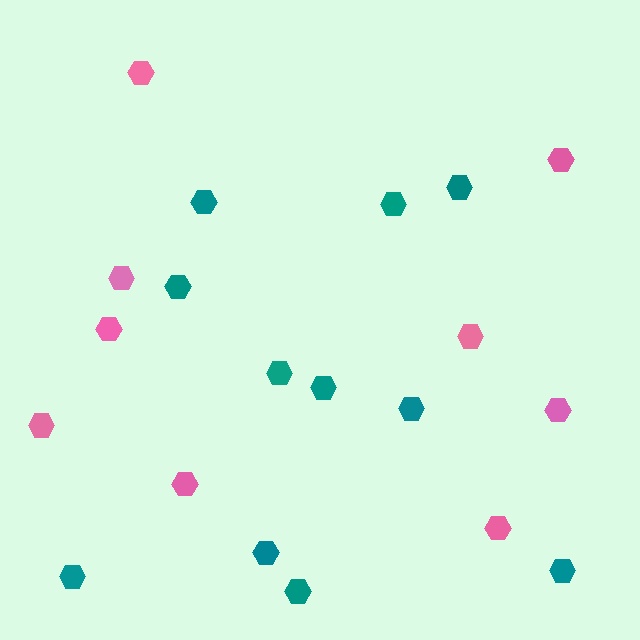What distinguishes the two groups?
There are 2 groups: one group of teal hexagons (11) and one group of pink hexagons (9).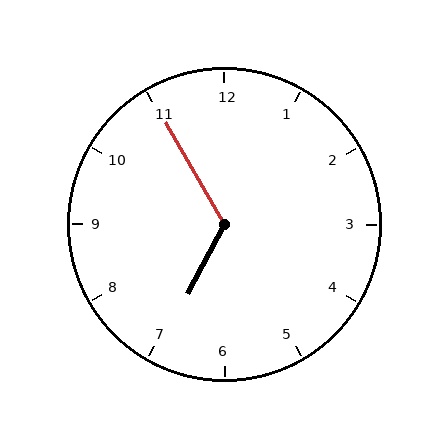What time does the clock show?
6:55.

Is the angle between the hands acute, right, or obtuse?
It is obtuse.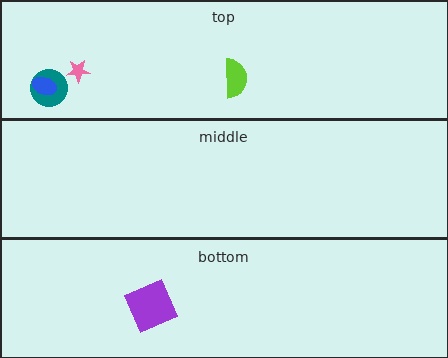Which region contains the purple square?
The bottom region.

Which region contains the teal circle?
The top region.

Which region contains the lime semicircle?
The top region.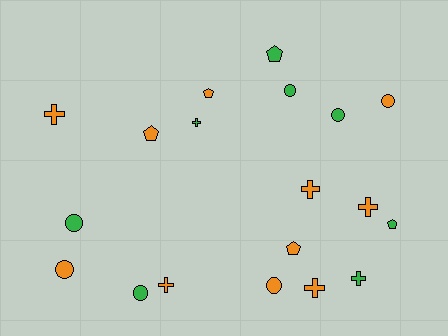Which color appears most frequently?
Orange, with 11 objects.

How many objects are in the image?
There are 19 objects.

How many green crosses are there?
There are 2 green crosses.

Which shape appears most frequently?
Circle, with 7 objects.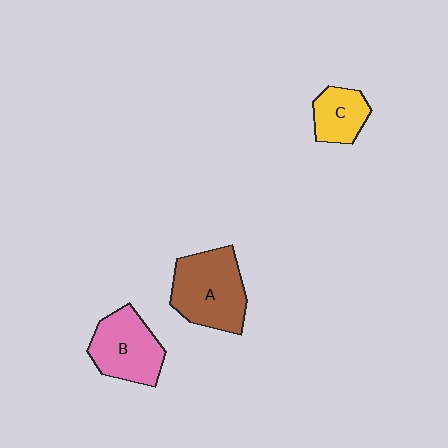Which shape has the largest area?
Shape A (brown).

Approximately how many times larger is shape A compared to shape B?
Approximately 1.2 times.